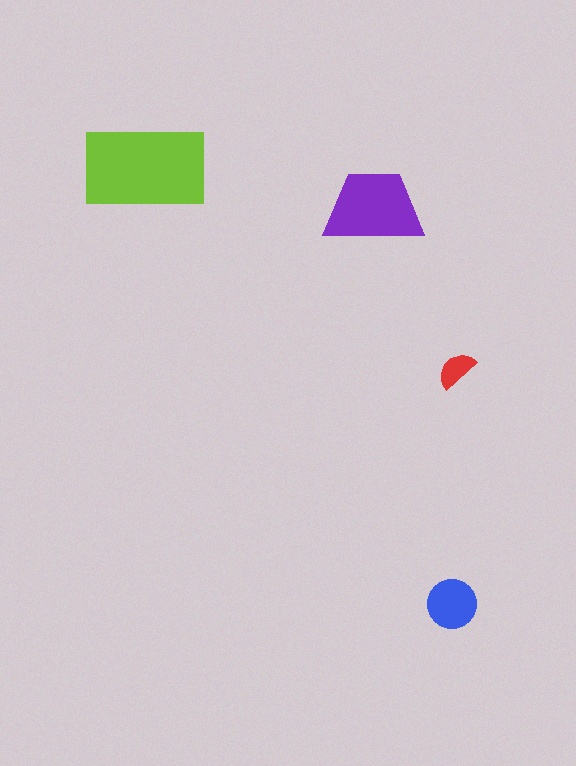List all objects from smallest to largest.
The red semicircle, the blue circle, the purple trapezoid, the lime rectangle.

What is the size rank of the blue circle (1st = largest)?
3rd.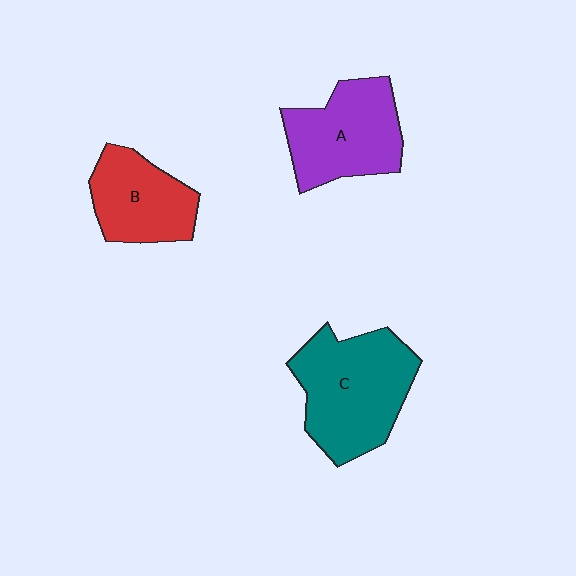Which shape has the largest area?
Shape C (teal).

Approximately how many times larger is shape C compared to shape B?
Approximately 1.5 times.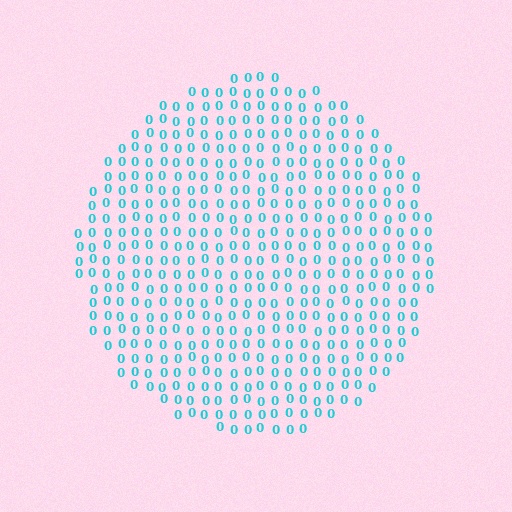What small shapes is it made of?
It is made of small digit 0's.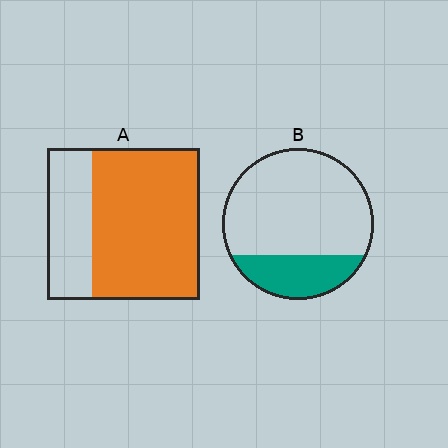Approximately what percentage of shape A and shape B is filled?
A is approximately 70% and B is approximately 25%.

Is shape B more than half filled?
No.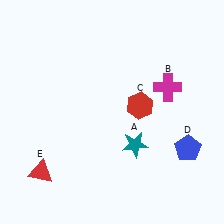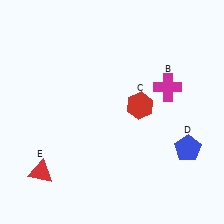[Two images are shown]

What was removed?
The teal star (A) was removed in Image 2.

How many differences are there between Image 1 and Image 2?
There is 1 difference between the two images.